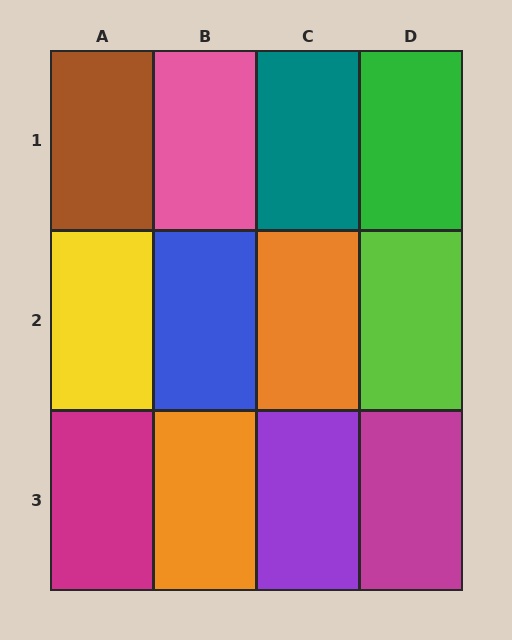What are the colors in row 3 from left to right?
Magenta, orange, purple, magenta.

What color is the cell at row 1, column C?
Teal.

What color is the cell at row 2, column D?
Lime.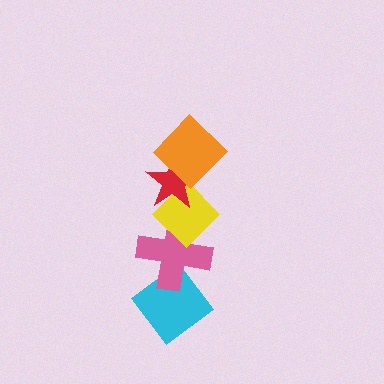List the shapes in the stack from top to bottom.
From top to bottom: the orange diamond, the red star, the yellow diamond, the pink cross, the cyan diamond.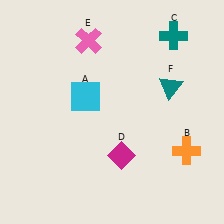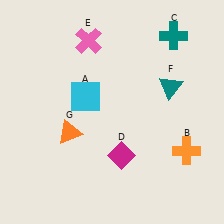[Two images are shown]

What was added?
An orange triangle (G) was added in Image 2.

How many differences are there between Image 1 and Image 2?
There is 1 difference between the two images.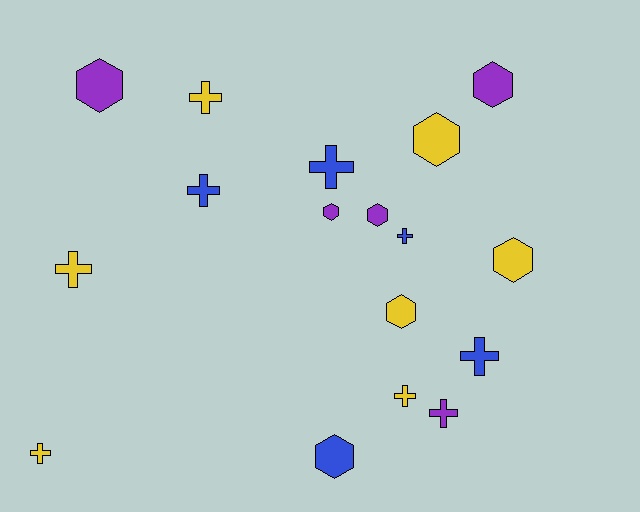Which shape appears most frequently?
Cross, with 9 objects.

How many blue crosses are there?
There are 4 blue crosses.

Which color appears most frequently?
Yellow, with 7 objects.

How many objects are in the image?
There are 17 objects.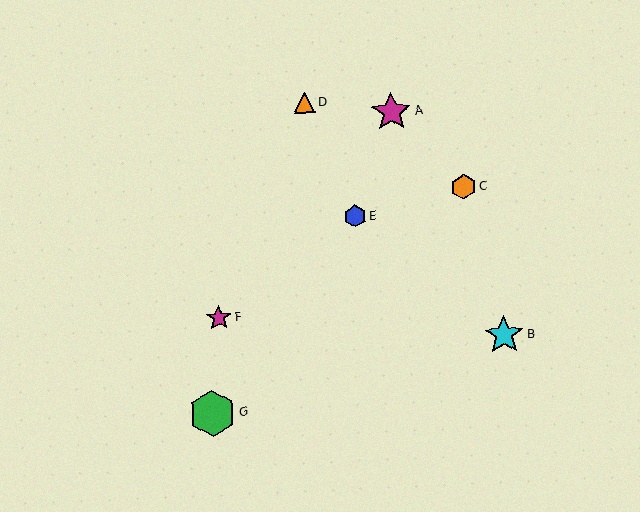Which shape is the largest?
The green hexagon (labeled G) is the largest.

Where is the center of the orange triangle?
The center of the orange triangle is at (304, 102).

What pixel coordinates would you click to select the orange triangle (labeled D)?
Click at (304, 102) to select the orange triangle D.